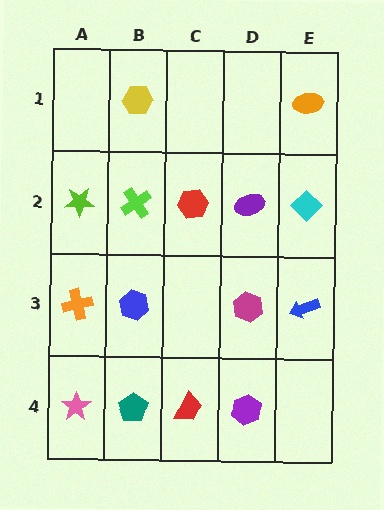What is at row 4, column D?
A purple hexagon.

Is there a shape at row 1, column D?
No, that cell is empty.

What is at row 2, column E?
A cyan diamond.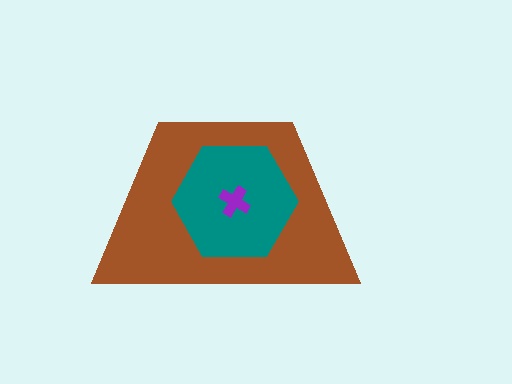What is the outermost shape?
The brown trapezoid.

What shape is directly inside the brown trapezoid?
The teal hexagon.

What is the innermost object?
The purple cross.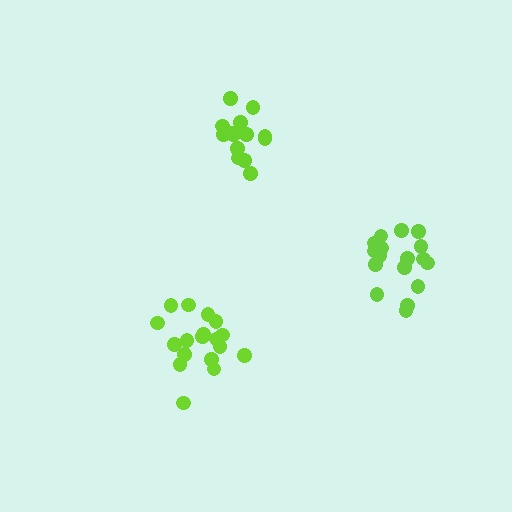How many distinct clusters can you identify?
There are 3 distinct clusters.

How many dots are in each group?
Group 1: 17 dots, Group 2: 14 dots, Group 3: 18 dots (49 total).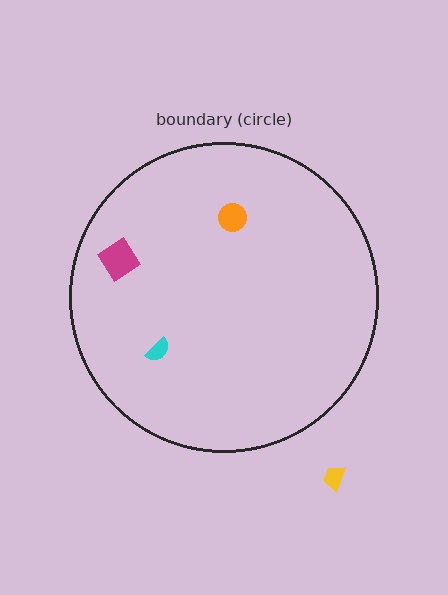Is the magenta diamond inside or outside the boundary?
Inside.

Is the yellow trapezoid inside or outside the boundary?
Outside.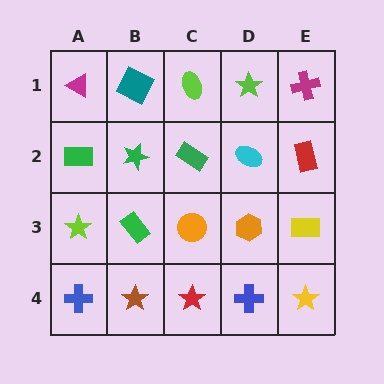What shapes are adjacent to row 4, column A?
A lime star (row 3, column A), a brown star (row 4, column B).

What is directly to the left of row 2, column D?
A green rectangle.